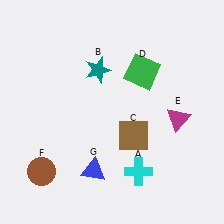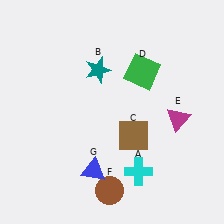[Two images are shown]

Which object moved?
The brown circle (F) moved right.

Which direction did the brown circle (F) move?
The brown circle (F) moved right.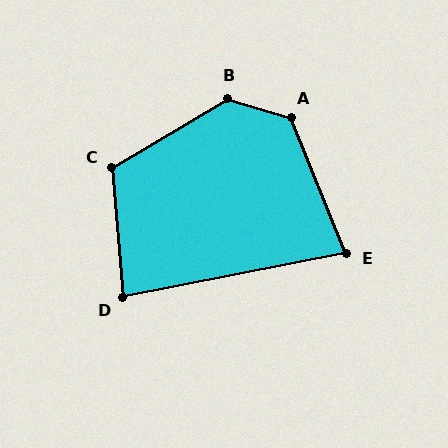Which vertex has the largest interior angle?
B, at approximately 132 degrees.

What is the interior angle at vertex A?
Approximately 129 degrees (obtuse).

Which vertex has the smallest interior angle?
E, at approximately 79 degrees.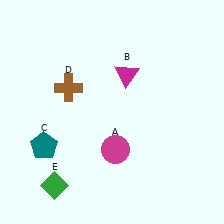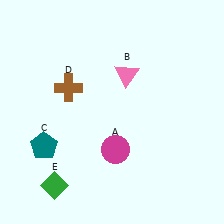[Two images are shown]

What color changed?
The triangle (B) changed from magenta in Image 1 to pink in Image 2.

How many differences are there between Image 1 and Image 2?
There is 1 difference between the two images.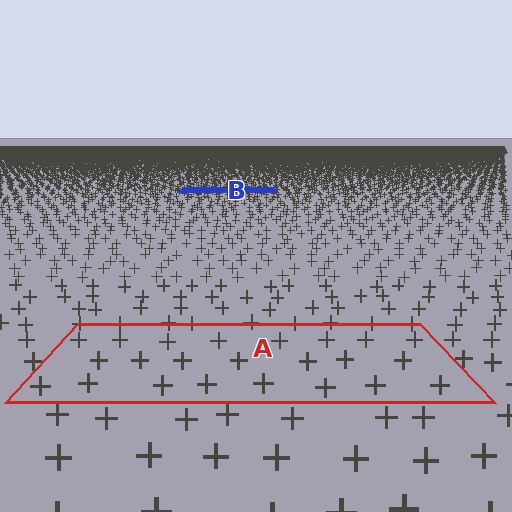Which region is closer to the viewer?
Region A is closer. The texture elements there are larger and more spread out.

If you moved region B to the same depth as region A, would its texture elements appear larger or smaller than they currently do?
They would appear larger. At a closer depth, the same texture elements are projected at a bigger on-screen size.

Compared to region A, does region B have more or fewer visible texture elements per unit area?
Region B has more texture elements per unit area — they are packed more densely because it is farther away.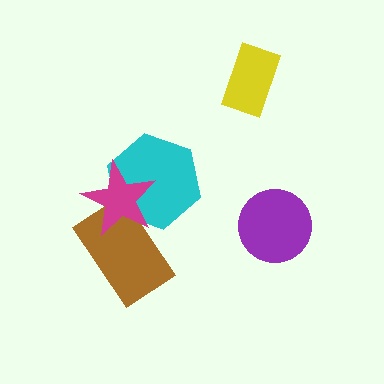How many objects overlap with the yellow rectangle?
0 objects overlap with the yellow rectangle.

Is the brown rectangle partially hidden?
Yes, it is partially covered by another shape.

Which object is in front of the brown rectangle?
The magenta star is in front of the brown rectangle.